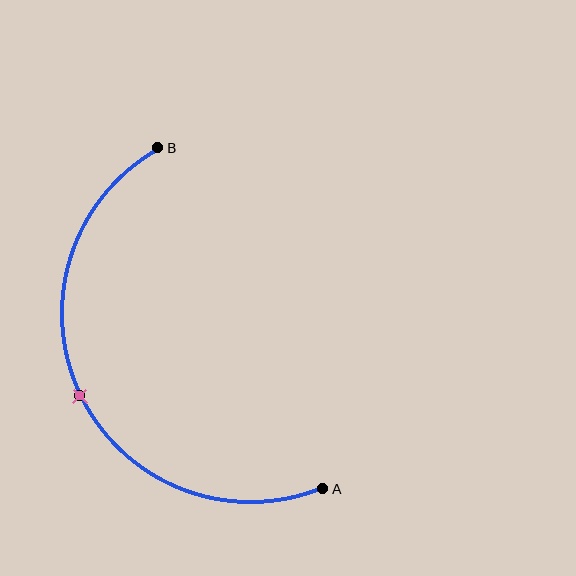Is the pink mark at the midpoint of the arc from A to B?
Yes. The pink mark lies on the arc at equal arc-length from both A and B — it is the arc midpoint.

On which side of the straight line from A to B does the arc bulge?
The arc bulges to the left of the straight line connecting A and B.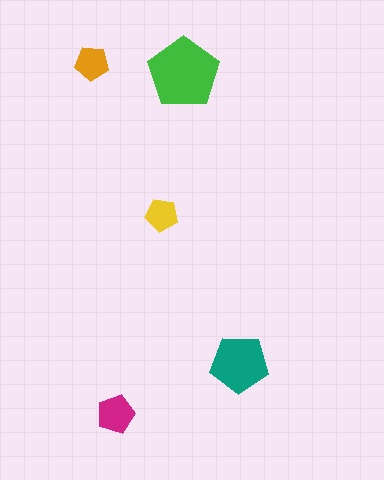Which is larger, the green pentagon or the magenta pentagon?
The green one.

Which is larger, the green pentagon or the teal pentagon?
The green one.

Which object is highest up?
The orange pentagon is topmost.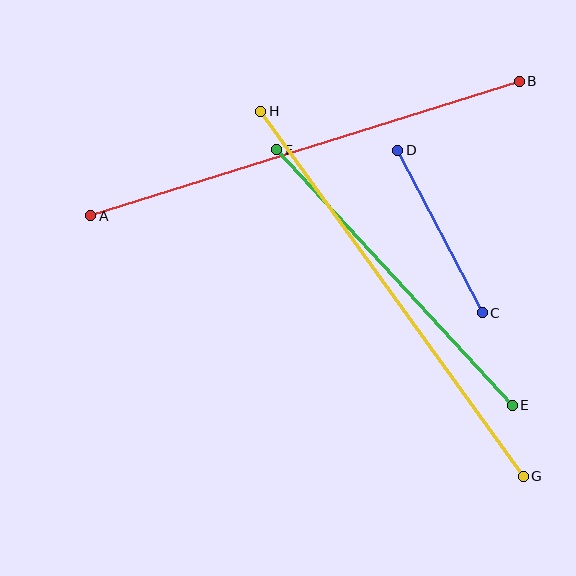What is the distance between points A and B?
The distance is approximately 449 pixels.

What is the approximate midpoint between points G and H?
The midpoint is at approximately (392, 294) pixels.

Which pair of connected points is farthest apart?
Points G and H are farthest apart.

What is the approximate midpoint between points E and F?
The midpoint is at approximately (395, 277) pixels.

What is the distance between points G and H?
The distance is approximately 450 pixels.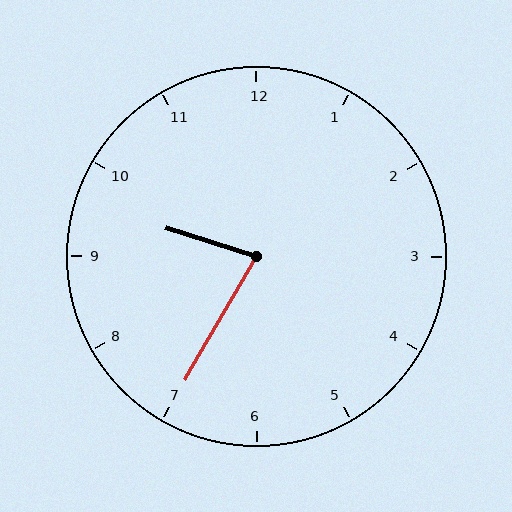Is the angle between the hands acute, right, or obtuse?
It is acute.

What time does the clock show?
9:35.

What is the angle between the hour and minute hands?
Approximately 78 degrees.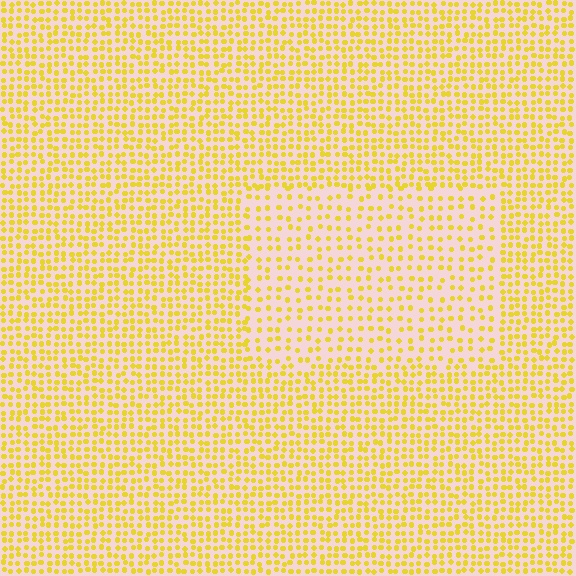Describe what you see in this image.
The image contains small yellow elements arranged at two different densities. A rectangle-shaped region is visible where the elements are less densely packed than the surrounding area.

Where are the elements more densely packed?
The elements are more densely packed outside the rectangle boundary.